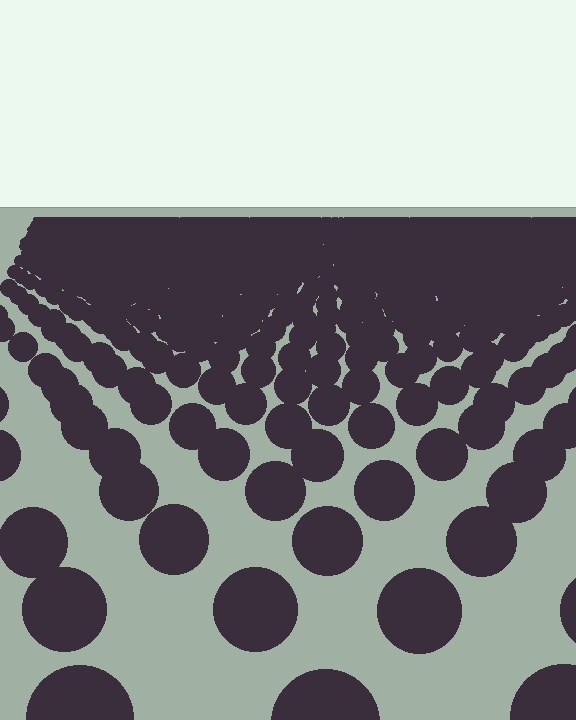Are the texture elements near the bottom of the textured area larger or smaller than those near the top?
Larger. Near the bottom, elements are closer to the viewer and appear at a bigger on-screen size.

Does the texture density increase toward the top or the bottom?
Density increases toward the top.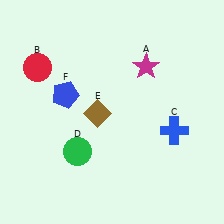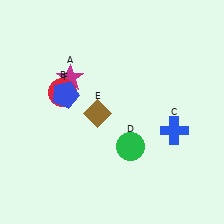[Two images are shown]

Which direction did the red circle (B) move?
The red circle (B) moved right.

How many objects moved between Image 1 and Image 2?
3 objects moved between the two images.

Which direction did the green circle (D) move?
The green circle (D) moved right.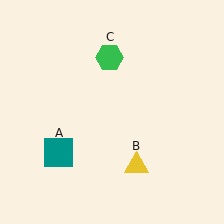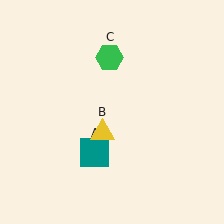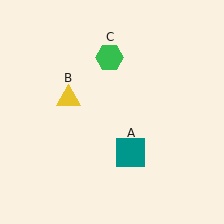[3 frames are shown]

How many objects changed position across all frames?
2 objects changed position: teal square (object A), yellow triangle (object B).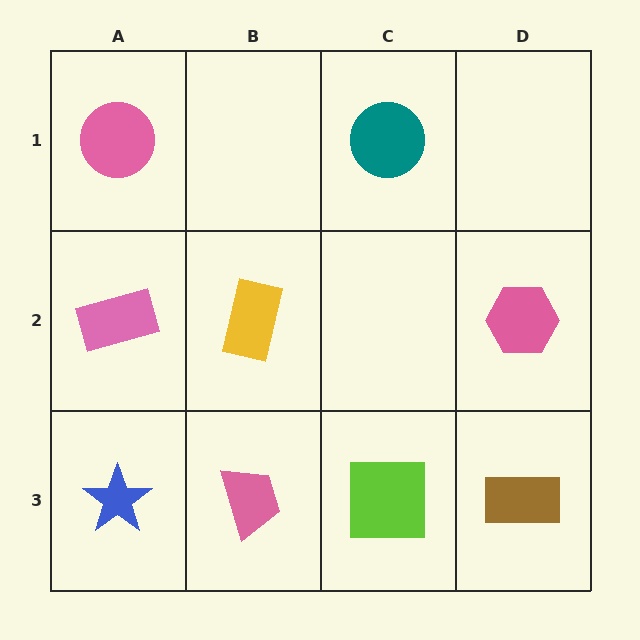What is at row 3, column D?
A brown rectangle.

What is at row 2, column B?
A yellow rectangle.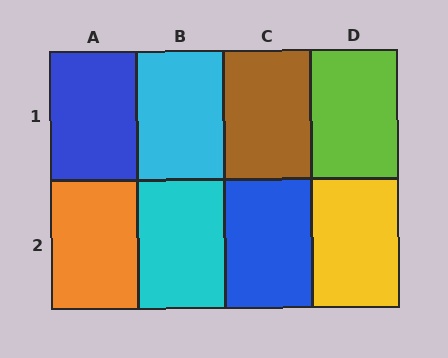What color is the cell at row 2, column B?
Cyan.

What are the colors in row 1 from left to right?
Blue, cyan, brown, lime.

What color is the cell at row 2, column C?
Blue.